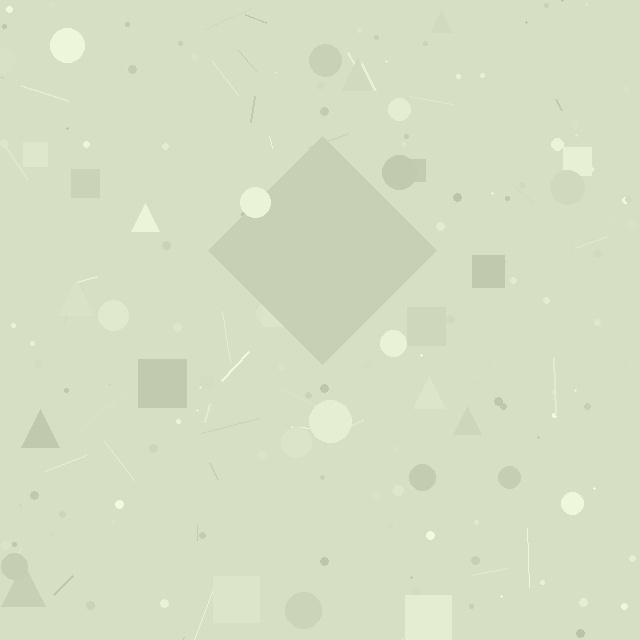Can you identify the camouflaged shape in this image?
The camouflaged shape is a diamond.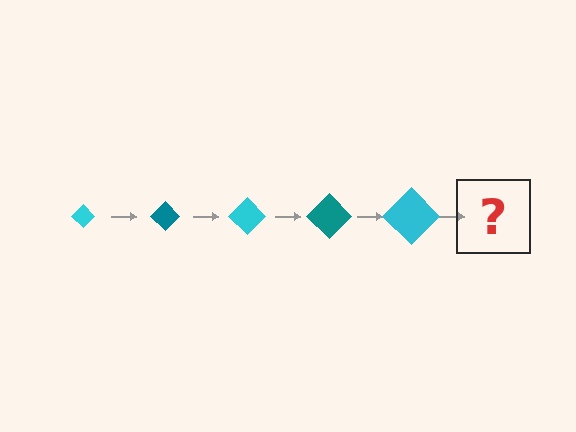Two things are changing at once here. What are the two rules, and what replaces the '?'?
The two rules are that the diamond grows larger each step and the color cycles through cyan and teal. The '?' should be a teal diamond, larger than the previous one.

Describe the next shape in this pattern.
It should be a teal diamond, larger than the previous one.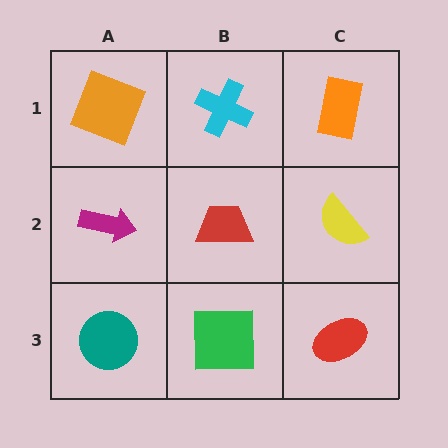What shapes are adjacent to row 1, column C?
A yellow semicircle (row 2, column C), a cyan cross (row 1, column B).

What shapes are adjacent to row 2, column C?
An orange rectangle (row 1, column C), a red ellipse (row 3, column C), a red trapezoid (row 2, column B).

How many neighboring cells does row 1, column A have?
2.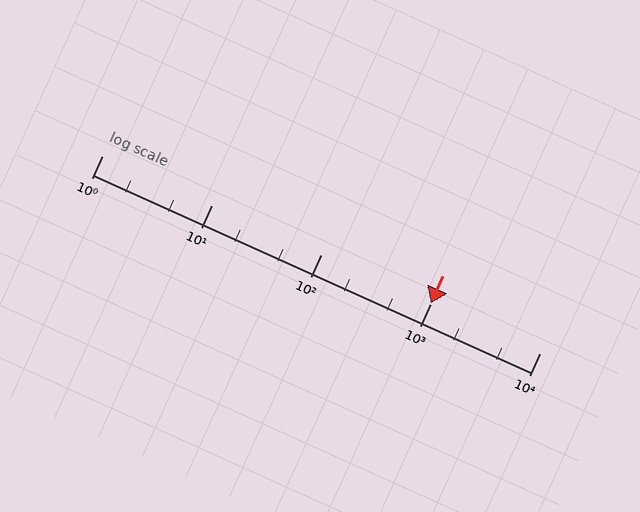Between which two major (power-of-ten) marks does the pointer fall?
The pointer is between 1000 and 10000.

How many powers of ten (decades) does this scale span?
The scale spans 4 decades, from 1 to 10000.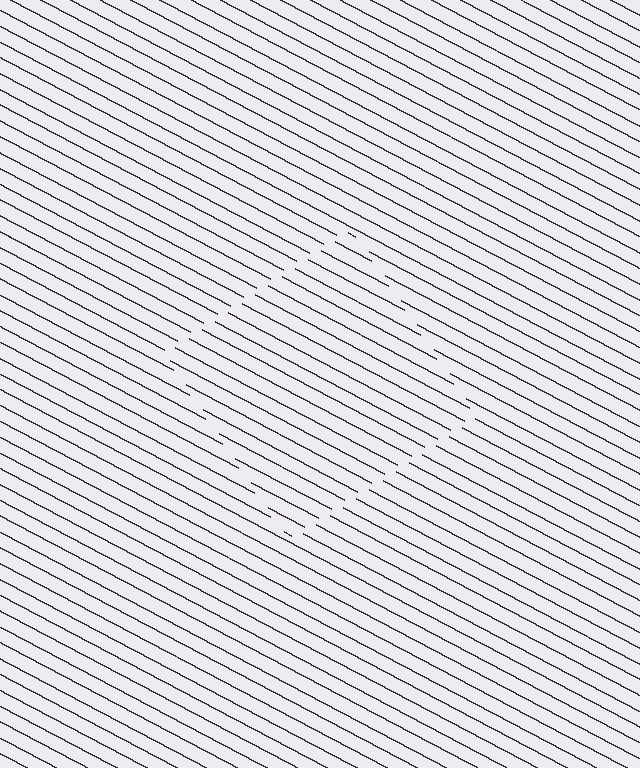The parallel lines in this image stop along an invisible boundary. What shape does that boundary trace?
An illusory square. The interior of the shape contains the same grating, shifted by half a period — the contour is defined by the phase discontinuity where line-ends from the inner and outer gratings abut.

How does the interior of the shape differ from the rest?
The interior of the shape contains the same grating, shifted by half a period — the contour is defined by the phase discontinuity where line-ends from the inner and outer gratings abut.